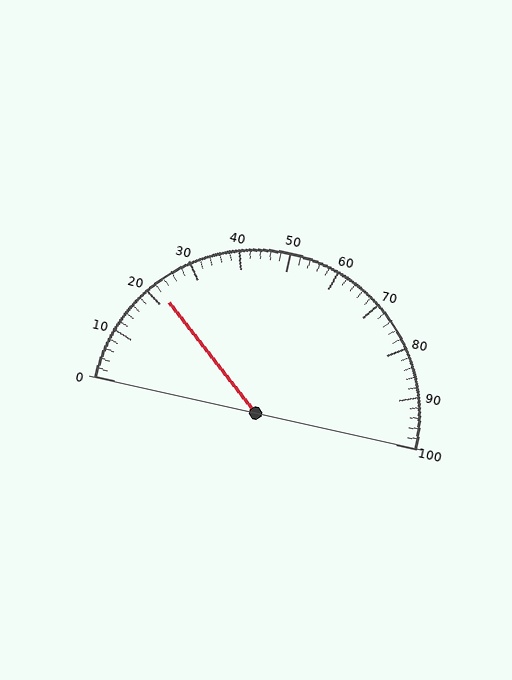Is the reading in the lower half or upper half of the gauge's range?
The reading is in the lower half of the range (0 to 100).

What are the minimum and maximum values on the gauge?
The gauge ranges from 0 to 100.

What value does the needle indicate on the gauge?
The needle indicates approximately 22.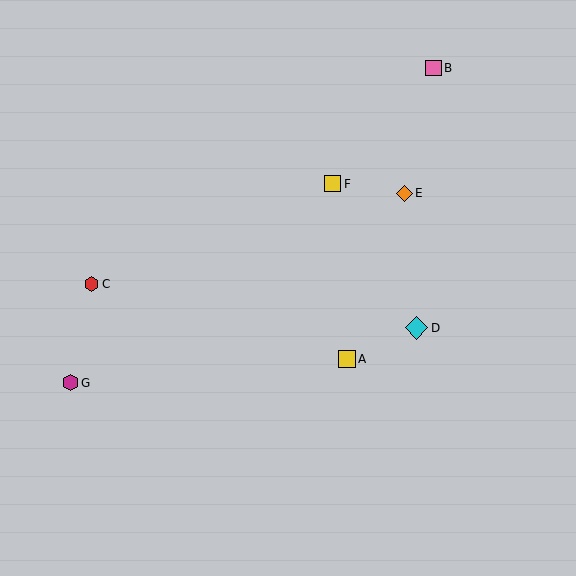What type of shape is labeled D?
Shape D is a cyan diamond.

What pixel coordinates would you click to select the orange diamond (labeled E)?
Click at (404, 193) to select the orange diamond E.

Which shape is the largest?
The cyan diamond (labeled D) is the largest.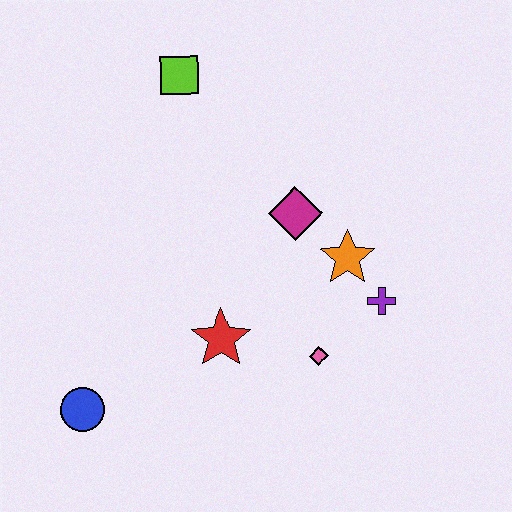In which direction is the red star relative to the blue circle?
The red star is to the right of the blue circle.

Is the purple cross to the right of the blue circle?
Yes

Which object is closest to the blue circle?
The red star is closest to the blue circle.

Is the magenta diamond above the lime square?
No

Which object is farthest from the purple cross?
The blue circle is farthest from the purple cross.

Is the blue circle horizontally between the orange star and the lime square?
No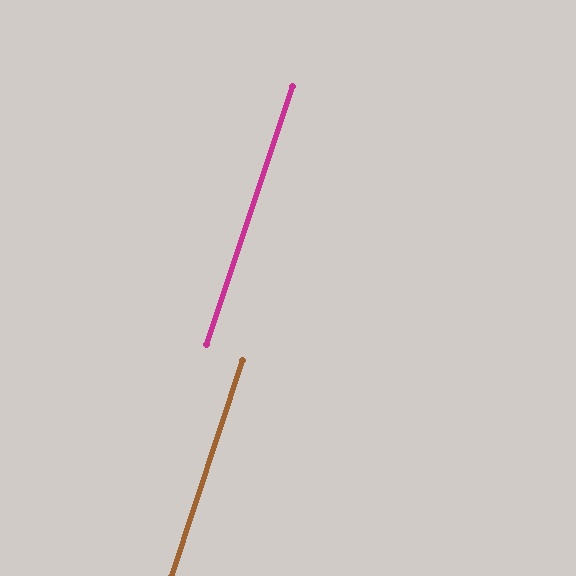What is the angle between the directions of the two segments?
Approximately 0 degrees.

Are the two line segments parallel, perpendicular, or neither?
Parallel — their directions differ by only 0.4°.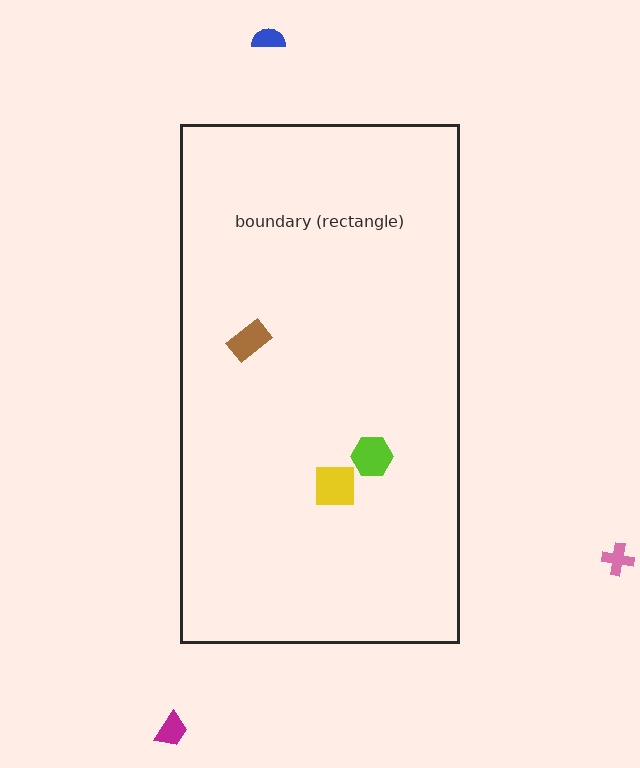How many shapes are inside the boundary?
3 inside, 3 outside.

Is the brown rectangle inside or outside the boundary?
Inside.